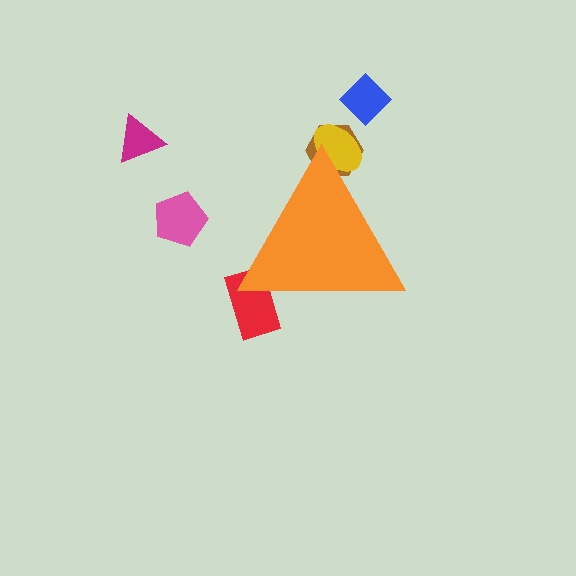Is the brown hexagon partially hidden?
Yes, the brown hexagon is partially hidden behind the orange triangle.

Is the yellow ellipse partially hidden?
Yes, the yellow ellipse is partially hidden behind the orange triangle.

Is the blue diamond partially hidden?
No, the blue diamond is fully visible.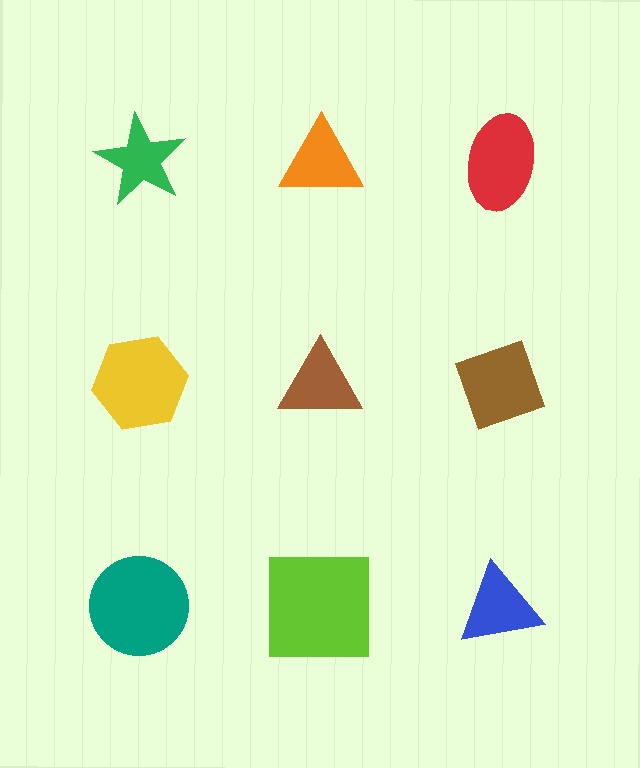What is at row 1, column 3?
A red ellipse.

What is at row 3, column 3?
A blue triangle.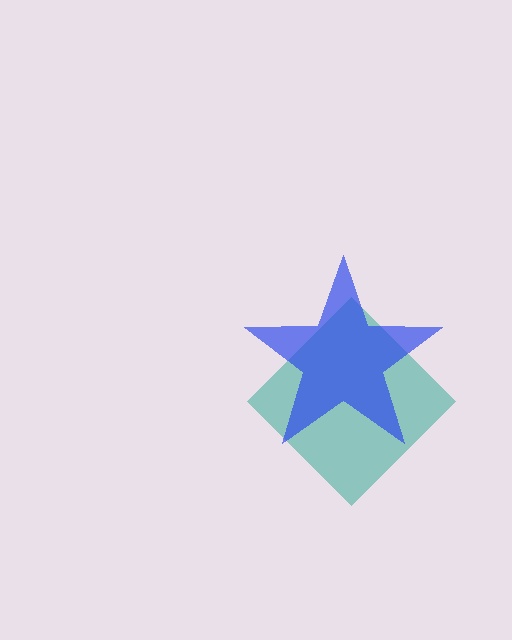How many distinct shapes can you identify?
There are 2 distinct shapes: a teal diamond, a blue star.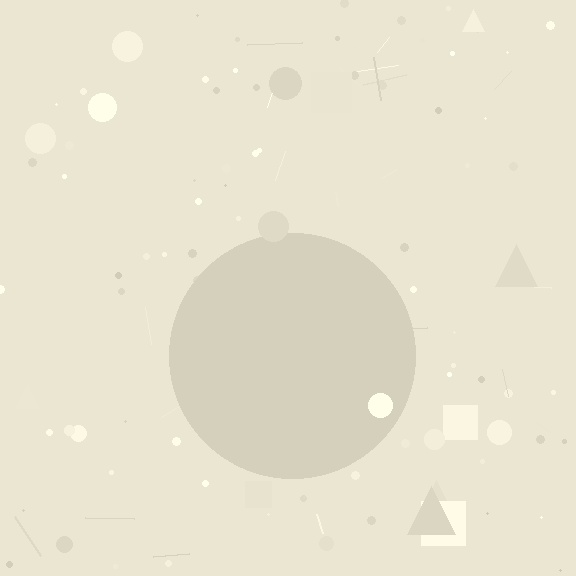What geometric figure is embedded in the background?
A circle is embedded in the background.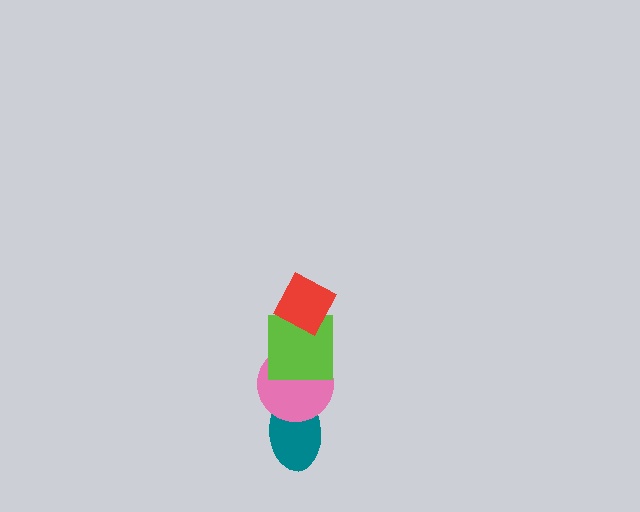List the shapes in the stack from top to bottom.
From top to bottom: the red diamond, the lime square, the pink circle, the teal ellipse.